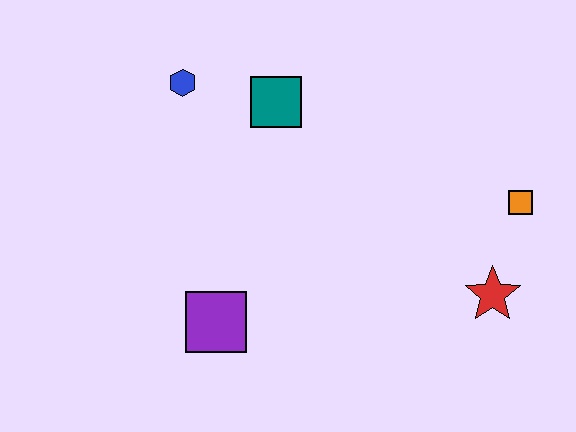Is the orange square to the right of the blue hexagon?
Yes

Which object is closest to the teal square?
The blue hexagon is closest to the teal square.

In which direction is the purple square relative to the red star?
The purple square is to the left of the red star.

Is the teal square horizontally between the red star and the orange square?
No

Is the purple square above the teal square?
No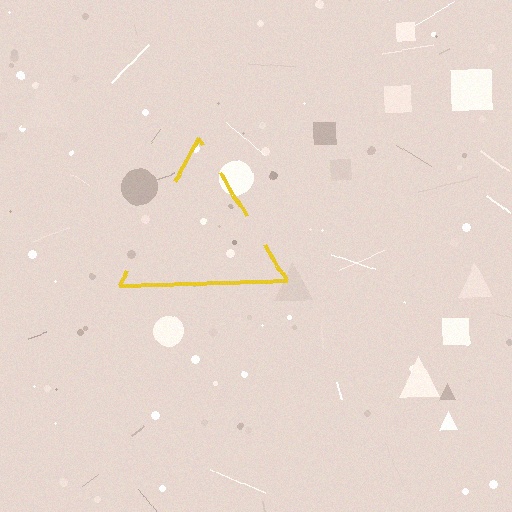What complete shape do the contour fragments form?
The contour fragments form a triangle.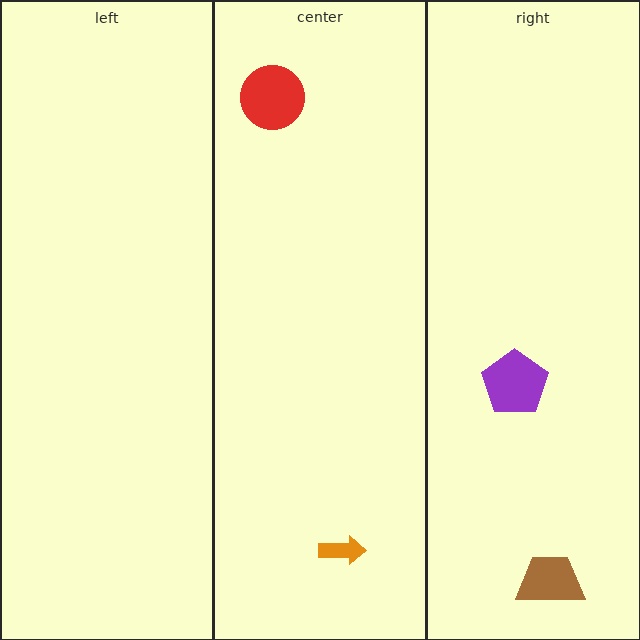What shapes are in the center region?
The red circle, the orange arrow.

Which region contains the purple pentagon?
The right region.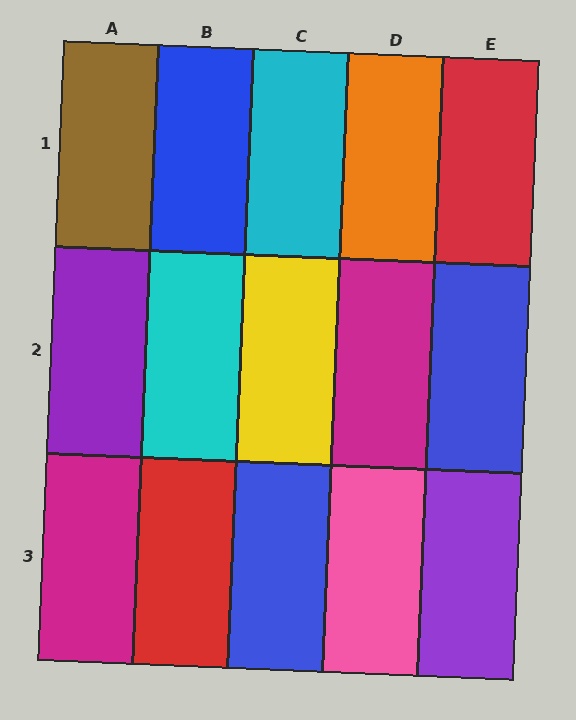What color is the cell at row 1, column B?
Blue.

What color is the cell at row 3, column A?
Magenta.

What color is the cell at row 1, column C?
Cyan.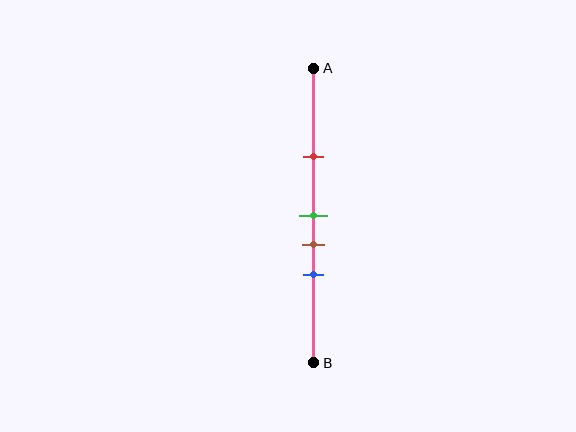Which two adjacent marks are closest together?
The green and brown marks are the closest adjacent pair.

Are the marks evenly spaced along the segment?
No, the marks are not evenly spaced.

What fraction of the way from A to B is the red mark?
The red mark is approximately 30% (0.3) of the way from A to B.